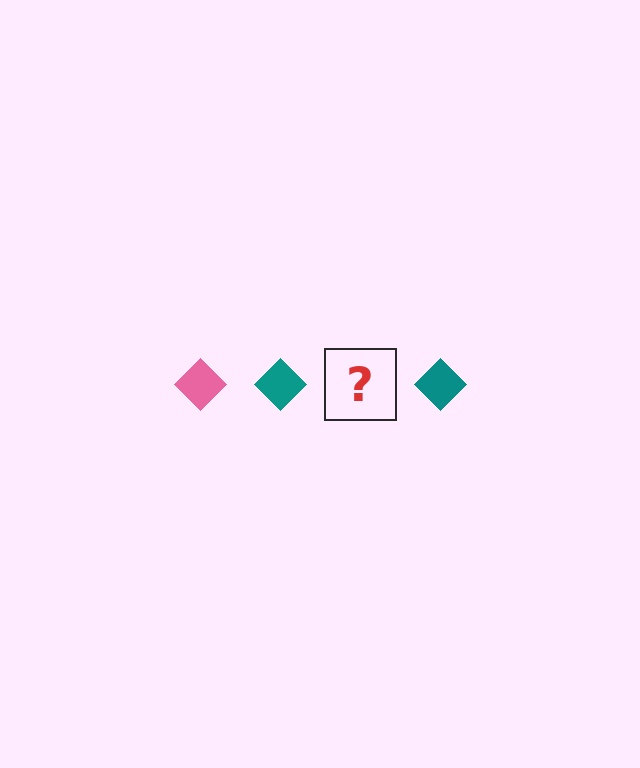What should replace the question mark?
The question mark should be replaced with a pink diamond.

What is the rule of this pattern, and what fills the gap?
The rule is that the pattern cycles through pink, teal diamonds. The gap should be filled with a pink diamond.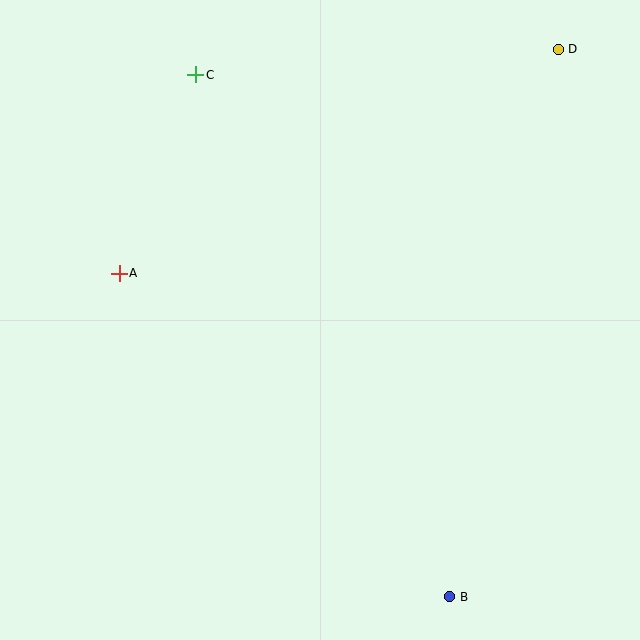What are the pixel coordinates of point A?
Point A is at (119, 273).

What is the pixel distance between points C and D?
The distance between C and D is 363 pixels.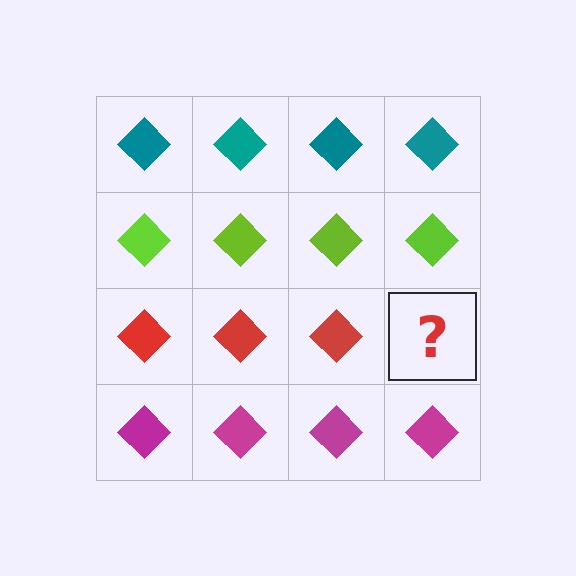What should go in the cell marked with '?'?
The missing cell should contain a red diamond.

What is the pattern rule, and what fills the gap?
The rule is that each row has a consistent color. The gap should be filled with a red diamond.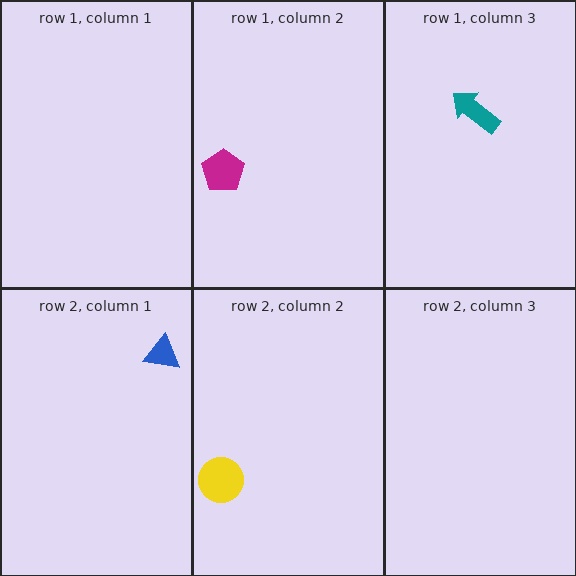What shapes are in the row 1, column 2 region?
The magenta pentagon.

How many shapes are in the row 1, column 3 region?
1.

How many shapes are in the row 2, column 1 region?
1.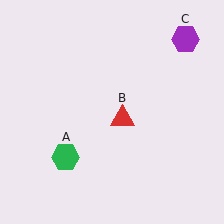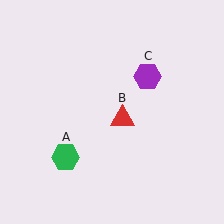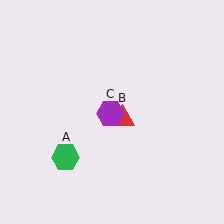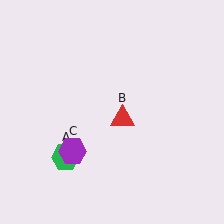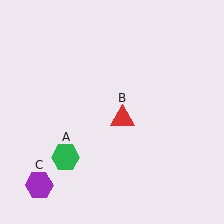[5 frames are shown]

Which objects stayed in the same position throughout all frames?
Green hexagon (object A) and red triangle (object B) remained stationary.